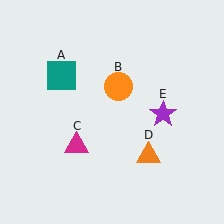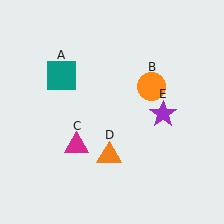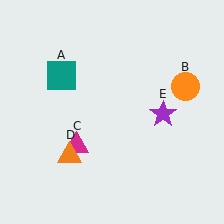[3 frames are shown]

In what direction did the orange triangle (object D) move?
The orange triangle (object D) moved left.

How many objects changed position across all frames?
2 objects changed position: orange circle (object B), orange triangle (object D).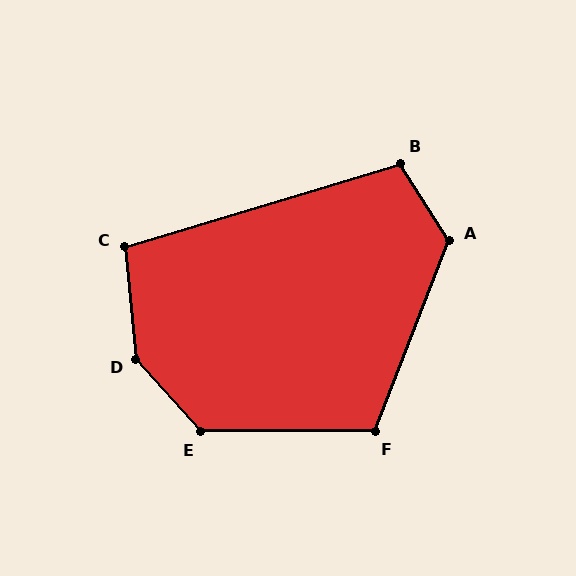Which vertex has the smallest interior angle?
C, at approximately 101 degrees.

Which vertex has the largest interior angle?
D, at approximately 144 degrees.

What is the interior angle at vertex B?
Approximately 105 degrees (obtuse).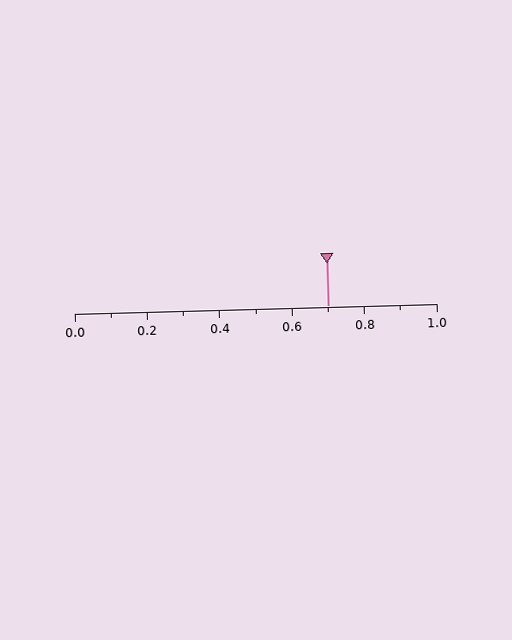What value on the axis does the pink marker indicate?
The marker indicates approximately 0.7.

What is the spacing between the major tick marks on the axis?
The major ticks are spaced 0.2 apart.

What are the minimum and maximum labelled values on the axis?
The axis runs from 0.0 to 1.0.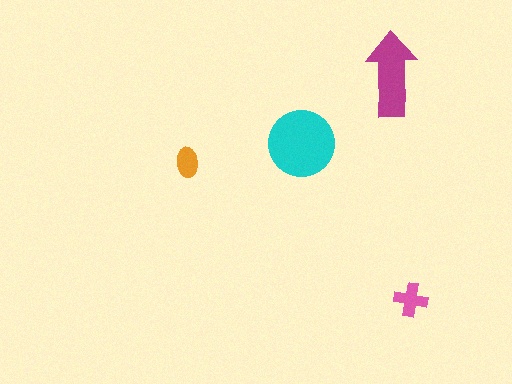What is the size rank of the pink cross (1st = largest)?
3rd.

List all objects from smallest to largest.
The orange ellipse, the pink cross, the magenta arrow, the cyan circle.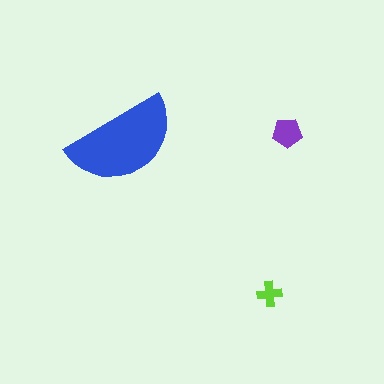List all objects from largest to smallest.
The blue semicircle, the purple pentagon, the lime cross.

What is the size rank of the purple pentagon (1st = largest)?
2nd.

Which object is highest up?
The purple pentagon is topmost.